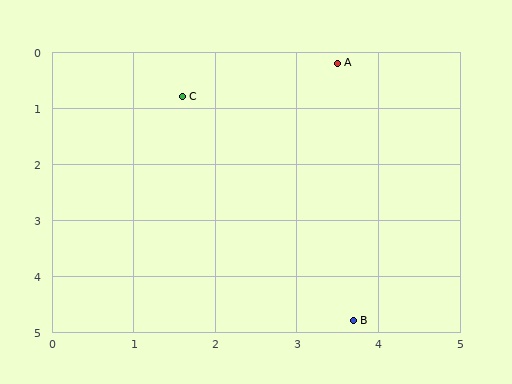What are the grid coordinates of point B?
Point B is at approximately (3.7, 4.8).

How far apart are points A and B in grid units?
Points A and B are about 4.6 grid units apart.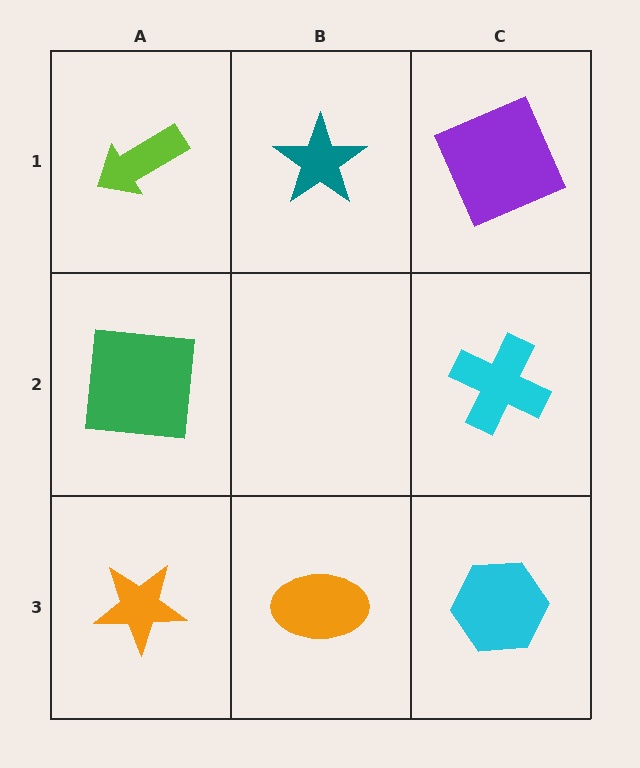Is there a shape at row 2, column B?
No, that cell is empty.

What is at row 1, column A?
A lime arrow.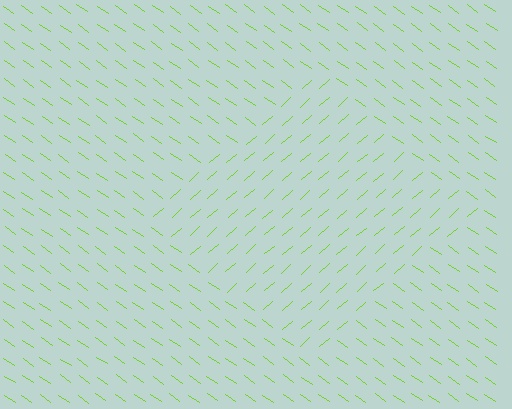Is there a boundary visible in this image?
Yes, there is a texture boundary formed by a change in line orientation.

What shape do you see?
I see a diamond.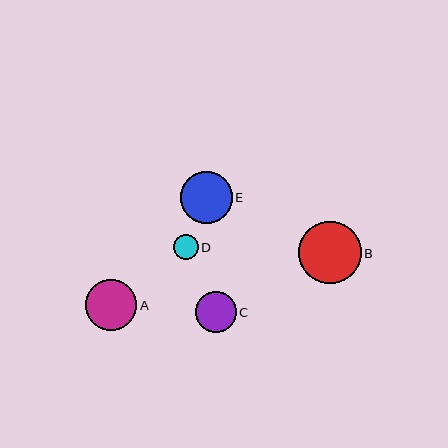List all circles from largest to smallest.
From largest to smallest: B, E, A, C, D.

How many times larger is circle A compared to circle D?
Circle A is approximately 2.1 times the size of circle D.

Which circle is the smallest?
Circle D is the smallest with a size of approximately 25 pixels.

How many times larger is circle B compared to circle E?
Circle B is approximately 1.2 times the size of circle E.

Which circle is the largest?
Circle B is the largest with a size of approximately 63 pixels.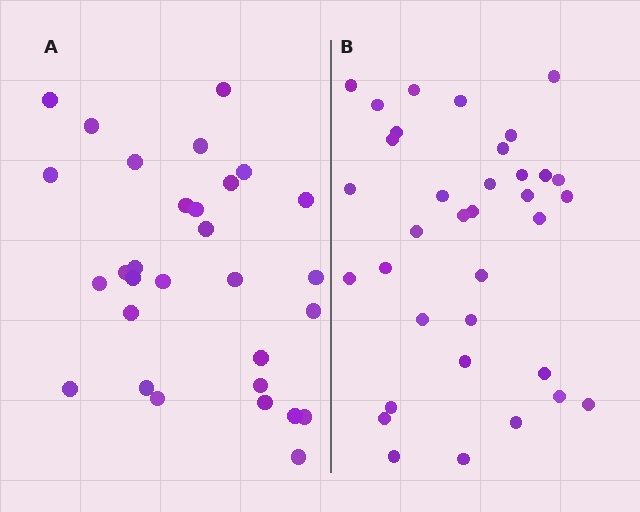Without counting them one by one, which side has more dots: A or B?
Region B (the right region) has more dots.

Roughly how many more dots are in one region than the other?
Region B has about 5 more dots than region A.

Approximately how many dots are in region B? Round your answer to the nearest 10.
About 40 dots. (The exact count is 35, which rounds to 40.)